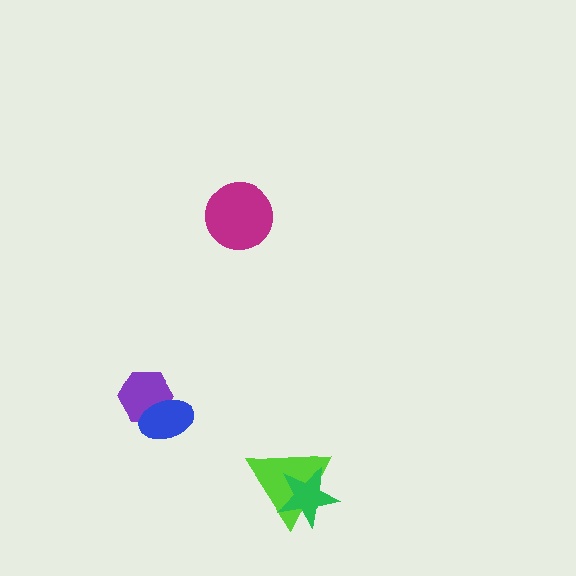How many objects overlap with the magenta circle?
0 objects overlap with the magenta circle.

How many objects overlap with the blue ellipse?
1 object overlaps with the blue ellipse.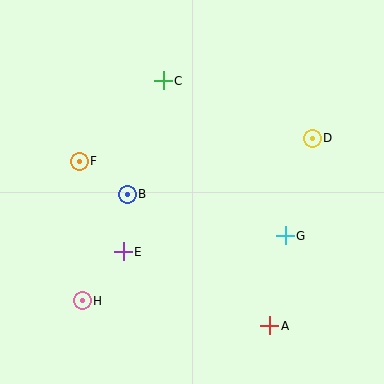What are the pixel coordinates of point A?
Point A is at (270, 326).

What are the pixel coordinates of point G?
Point G is at (285, 236).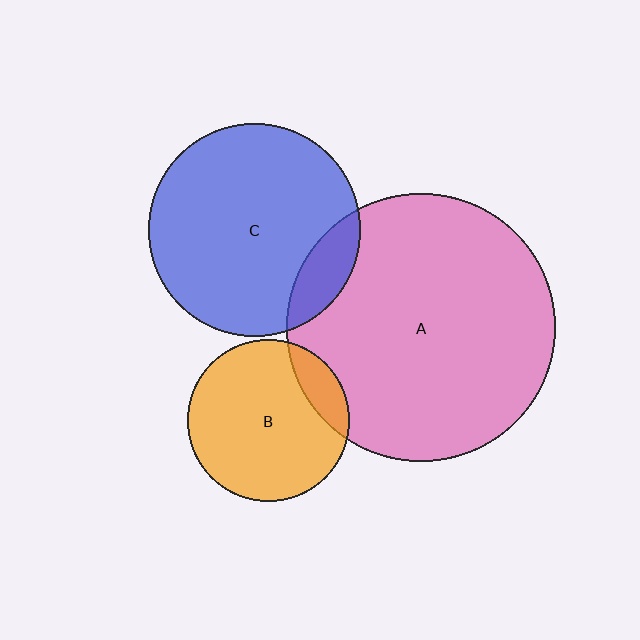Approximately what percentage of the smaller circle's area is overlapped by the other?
Approximately 15%.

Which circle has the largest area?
Circle A (pink).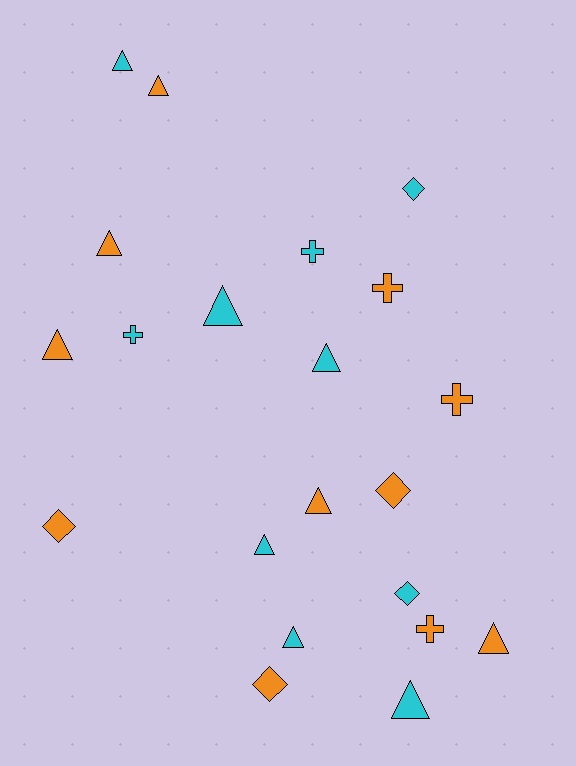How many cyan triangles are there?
There are 6 cyan triangles.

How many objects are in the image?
There are 21 objects.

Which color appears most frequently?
Orange, with 11 objects.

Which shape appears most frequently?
Triangle, with 11 objects.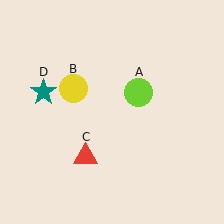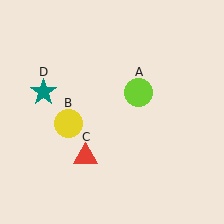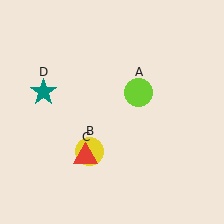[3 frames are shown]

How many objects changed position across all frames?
1 object changed position: yellow circle (object B).